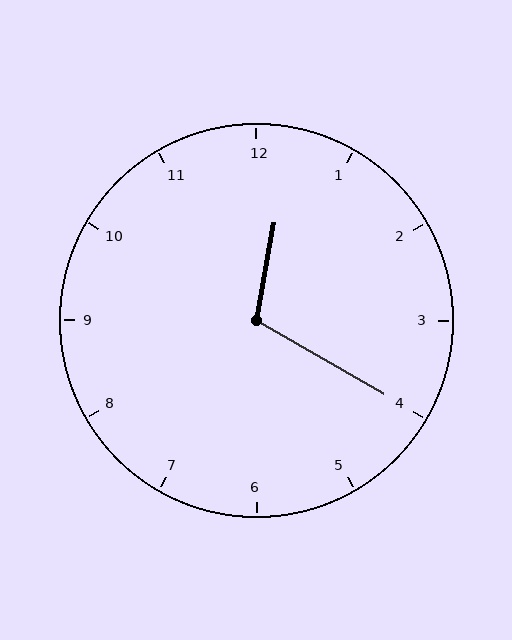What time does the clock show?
12:20.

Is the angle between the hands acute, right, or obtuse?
It is obtuse.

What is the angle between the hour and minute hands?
Approximately 110 degrees.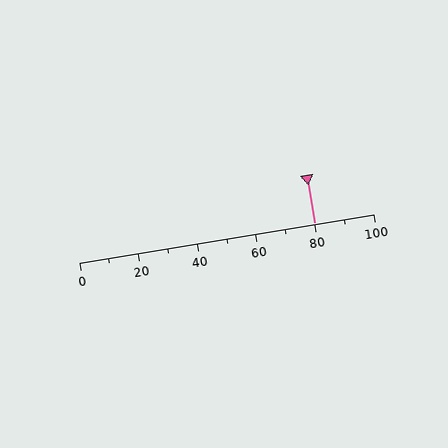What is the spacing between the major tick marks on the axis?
The major ticks are spaced 20 apart.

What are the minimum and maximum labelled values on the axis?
The axis runs from 0 to 100.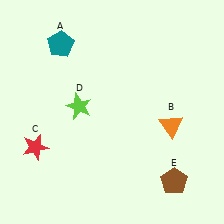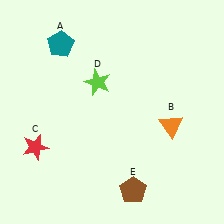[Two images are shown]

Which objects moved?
The objects that moved are: the lime star (D), the brown pentagon (E).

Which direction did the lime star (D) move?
The lime star (D) moved up.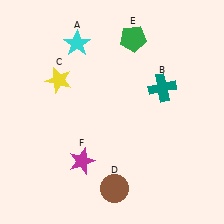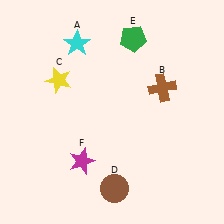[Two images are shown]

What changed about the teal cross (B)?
In Image 1, B is teal. In Image 2, it changed to brown.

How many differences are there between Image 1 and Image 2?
There is 1 difference between the two images.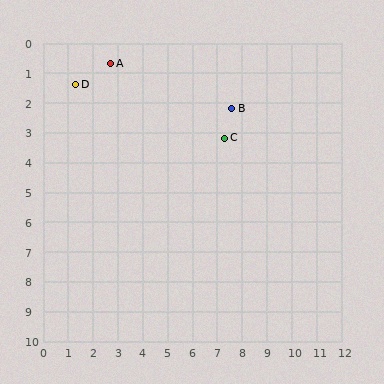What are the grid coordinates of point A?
Point A is at approximately (2.7, 0.7).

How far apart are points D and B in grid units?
Points D and B are about 6.4 grid units apart.